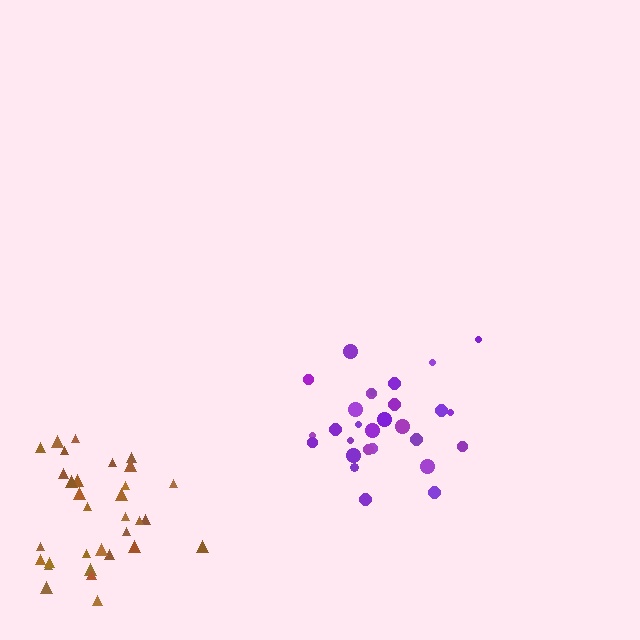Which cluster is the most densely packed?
Purple.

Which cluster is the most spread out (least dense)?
Brown.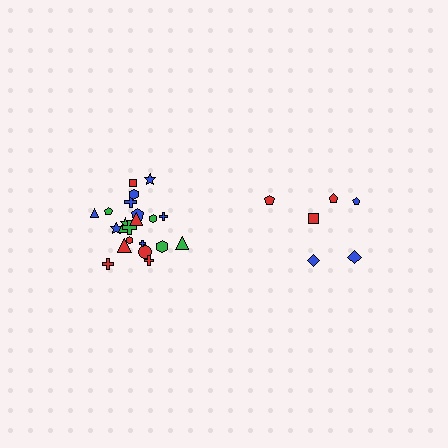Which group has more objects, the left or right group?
The left group.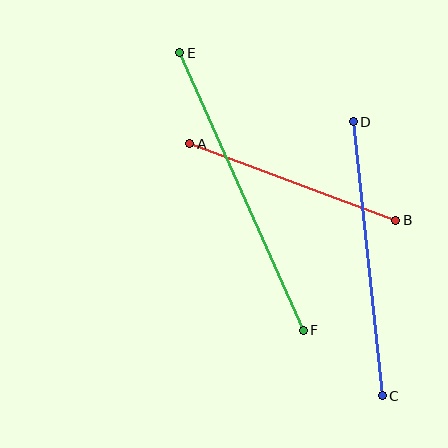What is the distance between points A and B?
The distance is approximately 219 pixels.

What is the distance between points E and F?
The distance is approximately 304 pixels.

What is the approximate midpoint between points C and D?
The midpoint is at approximately (368, 259) pixels.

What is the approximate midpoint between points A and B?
The midpoint is at approximately (293, 182) pixels.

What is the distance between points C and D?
The distance is approximately 276 pixels.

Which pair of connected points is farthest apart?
Points E and F are farthest apart.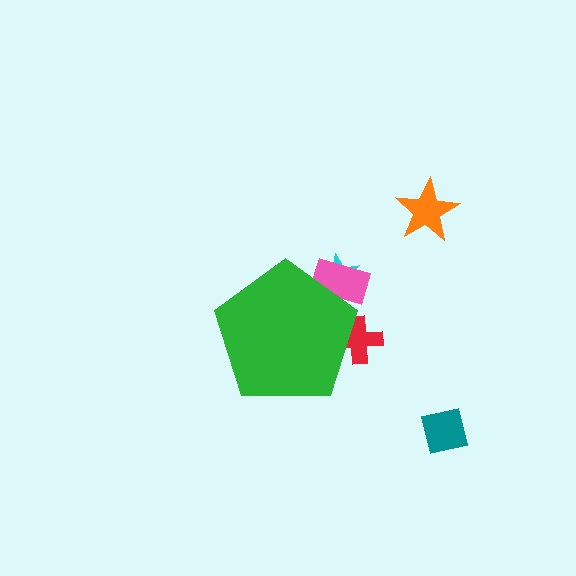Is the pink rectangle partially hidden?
Yes, the pink rectangle is partially hidden behind the green pentagon.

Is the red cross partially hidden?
Yes, the red cross is partially hidden behind the green pentagon.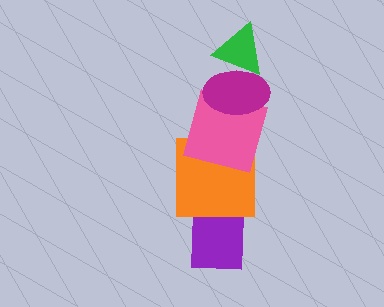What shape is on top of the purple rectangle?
The orange square is on top of the purple rectangle.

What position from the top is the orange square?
The orange square is 4th from the top.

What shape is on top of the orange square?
The pink square is on top of the orange square.